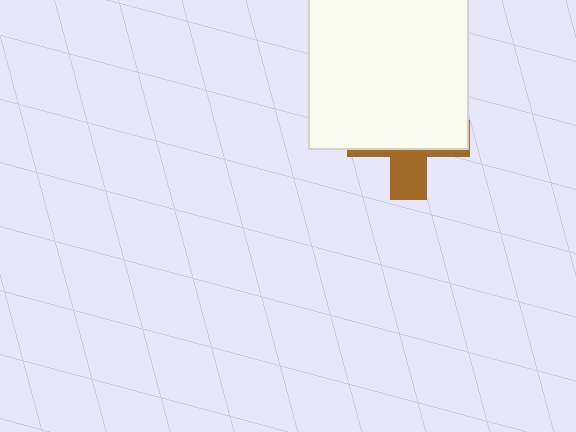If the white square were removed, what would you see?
You would see the complete brown cross.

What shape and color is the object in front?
The object in front is a white square.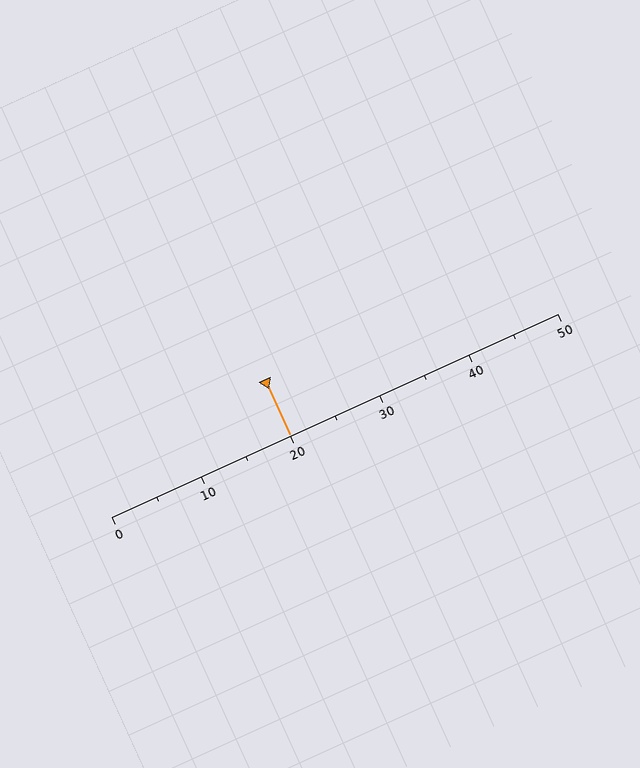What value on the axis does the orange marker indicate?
The marker indicates approximately 20.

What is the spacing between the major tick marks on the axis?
The major ticks are spaced 10 apart.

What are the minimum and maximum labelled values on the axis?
The axis runs from 0 to 50.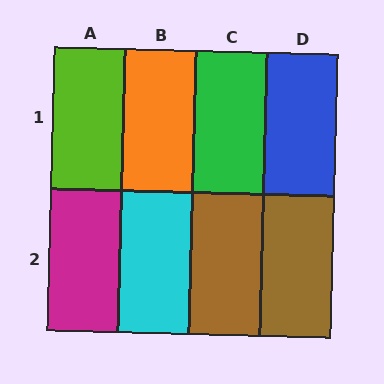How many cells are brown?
2 cells are brown.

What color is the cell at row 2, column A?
Magenta.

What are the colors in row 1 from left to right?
Lime, orange, green, blue.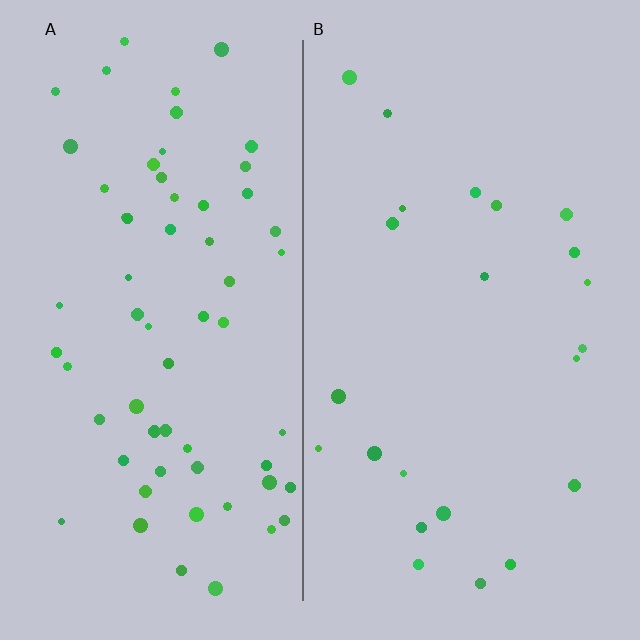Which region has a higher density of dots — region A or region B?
A (the left).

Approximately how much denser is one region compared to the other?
Approximately 2.7× — region A over region B.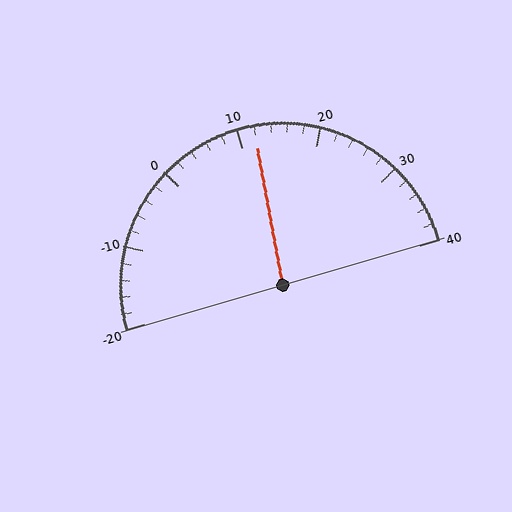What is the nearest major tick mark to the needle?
The nearest major tick mark is 10.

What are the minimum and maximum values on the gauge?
The gauge ranges from -20 to 40.